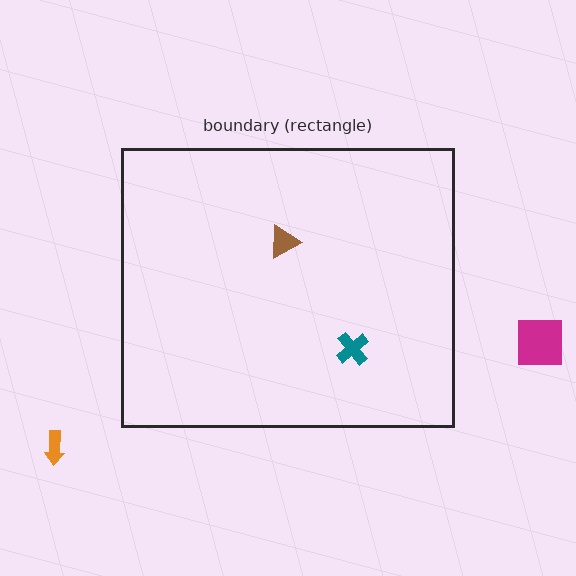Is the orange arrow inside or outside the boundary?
Outside.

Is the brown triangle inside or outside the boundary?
Inside.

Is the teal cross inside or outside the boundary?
Inside.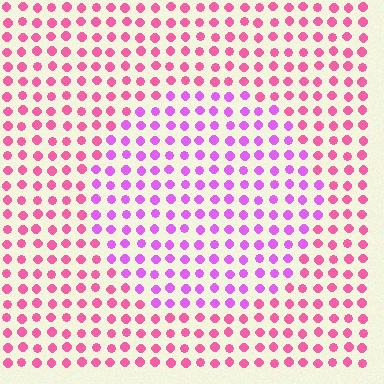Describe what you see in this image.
The image is filled with small pink elements in a uniform arrangement. A circle-shaped region is visible where the elements are tinted to a slightly different hue, forming a subtle color boundary.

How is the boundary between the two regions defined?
The boundary is defined purely by a slight shift in hue (about 38 degrees). Spacing, size, and orientation are identical on both sides.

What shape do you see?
I see a circle.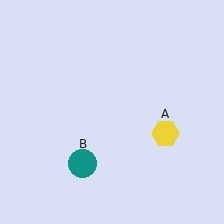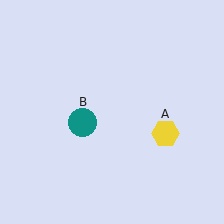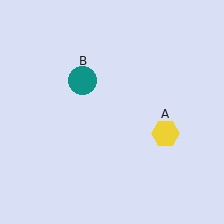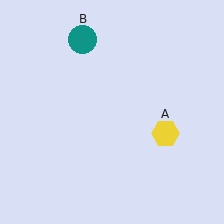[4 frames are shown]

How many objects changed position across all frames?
1 object changed position: teal circle (object B).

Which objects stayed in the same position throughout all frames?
Yellow hexagon (object A) remained stationary.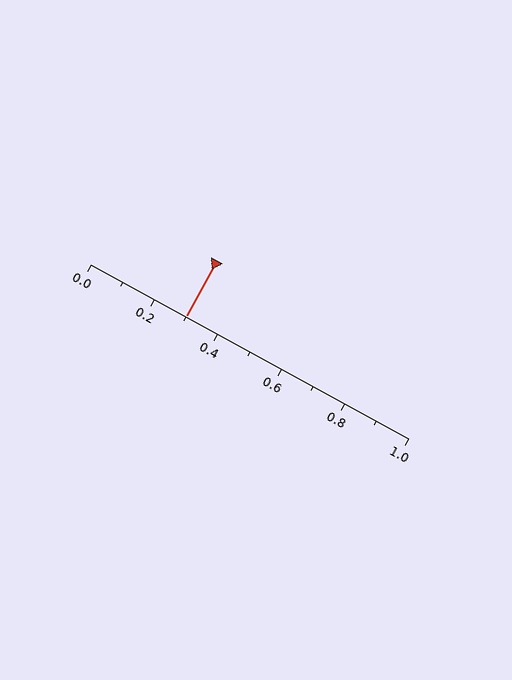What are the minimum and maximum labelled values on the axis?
The axis runs from 0.0 to 1.0.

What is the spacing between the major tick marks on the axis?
The major ticks are spaced 0.2 apart.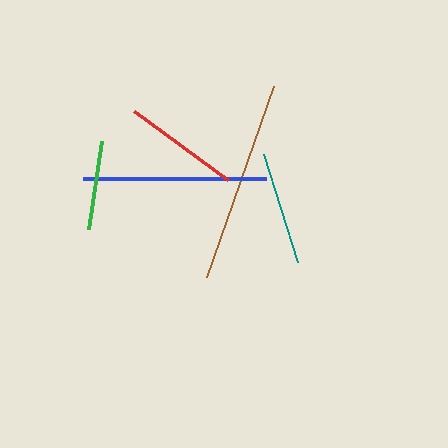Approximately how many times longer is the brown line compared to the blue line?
The brown line is approximately 1.1 times the length of the blue line.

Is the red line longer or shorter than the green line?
The red line is longer than the green line.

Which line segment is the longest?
The brown line is the longest at approximately 203 pixels.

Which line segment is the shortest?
The green line is the shortest at approximately 89 pixels.